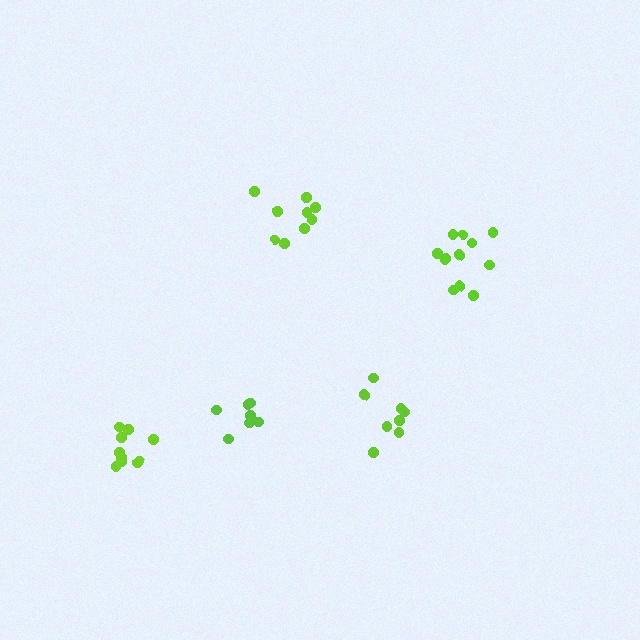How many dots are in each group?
Group 1: 10 dots, Group 2: 9 dots, Group 3: 8 dots, Group 4: 12 dots, Group 5: 7 dots (46 total).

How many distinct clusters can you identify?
There are 5 distinct clusters.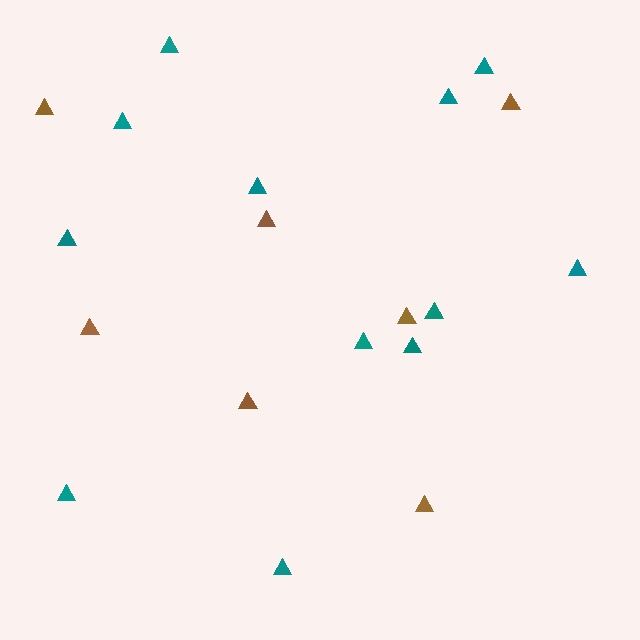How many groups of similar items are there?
There are 2 groups: one group of brown triangles (7) and one group of teal triangles (12).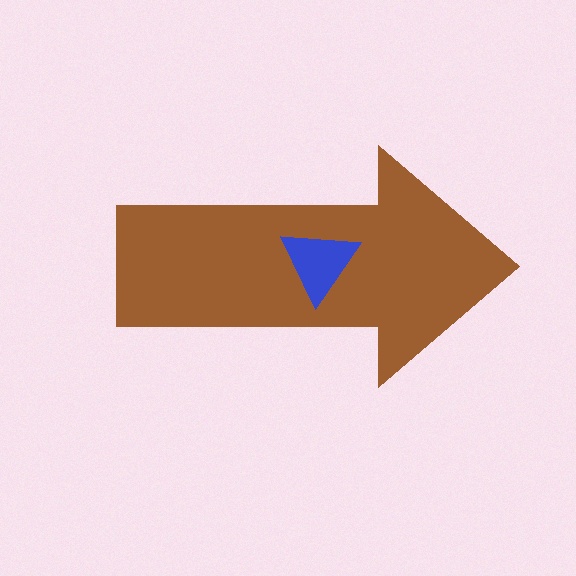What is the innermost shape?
The blue triangle.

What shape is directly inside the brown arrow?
The blue triangle.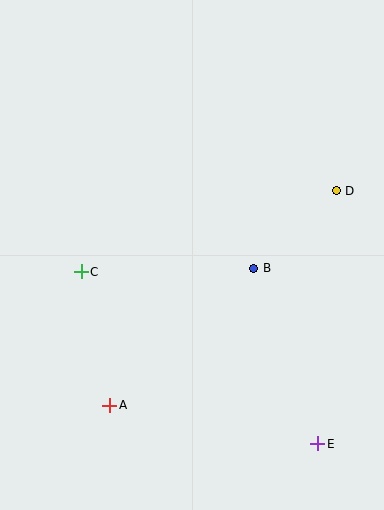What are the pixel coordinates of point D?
Point D is at (336, 191).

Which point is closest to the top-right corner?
Point D is closest to the top-right corner.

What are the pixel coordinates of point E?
Point E is at (318, 444).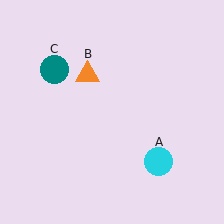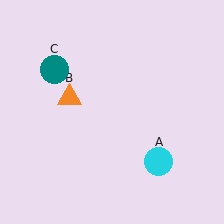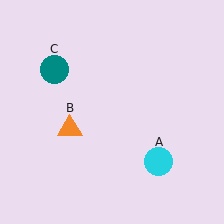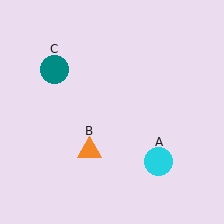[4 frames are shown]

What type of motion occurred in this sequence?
The orange triangle (object B) rotated counterclockwise around the center of the scene.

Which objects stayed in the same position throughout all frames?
Cyan circle (object A) and teal circle (object C) remained stationary.